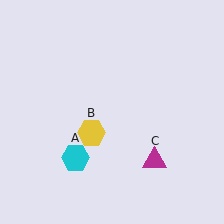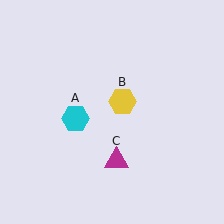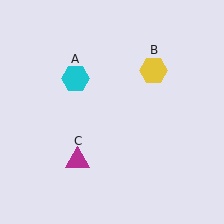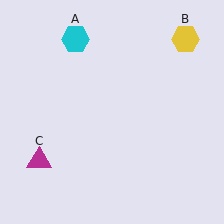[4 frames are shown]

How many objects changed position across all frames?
3 objects changed position: cyan hexagon (object A), yellow hexagon (object B), magenta triangle (object C).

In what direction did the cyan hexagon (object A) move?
The cyan hexagon (object A) moved up.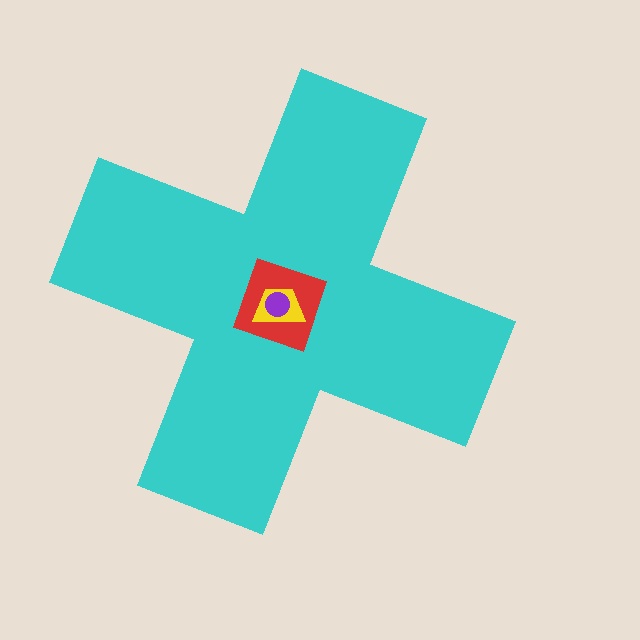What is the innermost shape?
The purple circle.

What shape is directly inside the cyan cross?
The red square.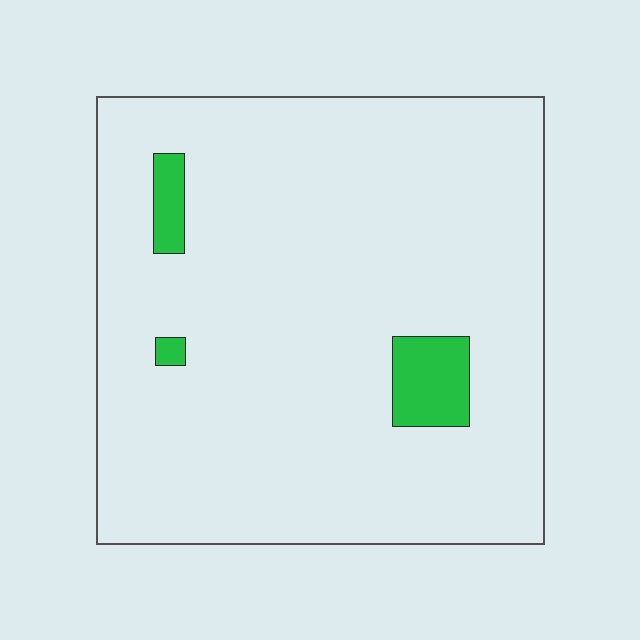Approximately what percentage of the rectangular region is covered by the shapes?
Approximately 5%.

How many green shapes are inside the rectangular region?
3.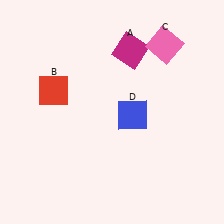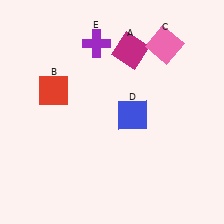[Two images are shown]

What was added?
A purple cross (E) was added in Image 2.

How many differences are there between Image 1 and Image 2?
There is 1 difference between the two images.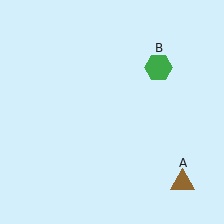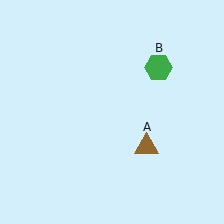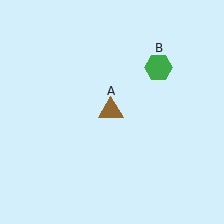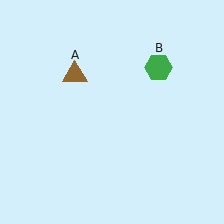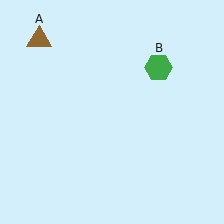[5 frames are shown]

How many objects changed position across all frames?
1 object changed position: brown triangle (object A).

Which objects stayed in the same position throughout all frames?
Green hexagon (object B) remained stationary.